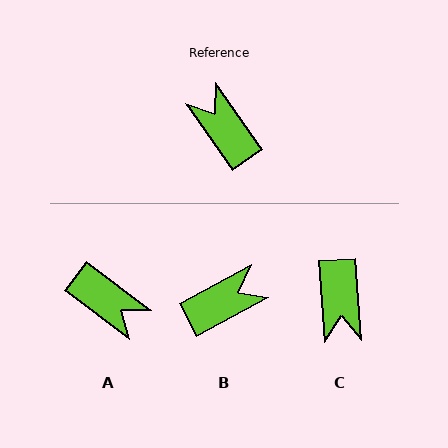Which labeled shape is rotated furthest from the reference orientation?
A, about 162 degrees away.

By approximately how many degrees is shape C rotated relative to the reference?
Approximately 149 degrees counter-clockwise.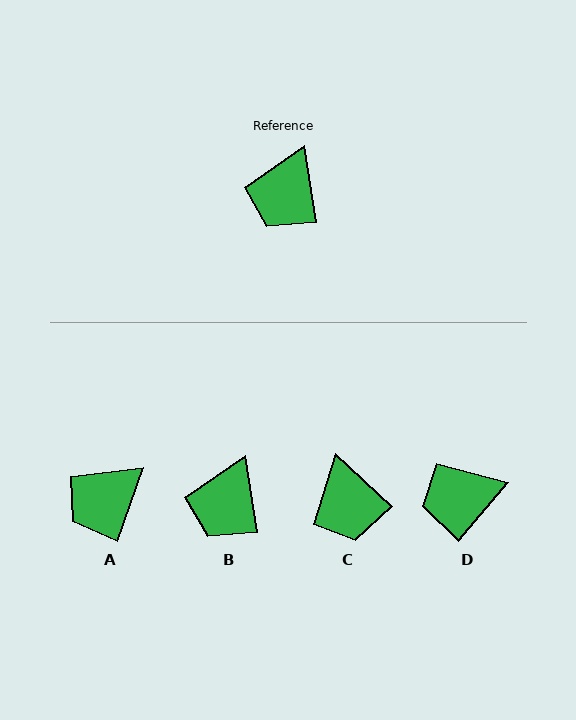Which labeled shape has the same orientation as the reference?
B.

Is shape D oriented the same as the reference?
No, it is off by about 49 degrees.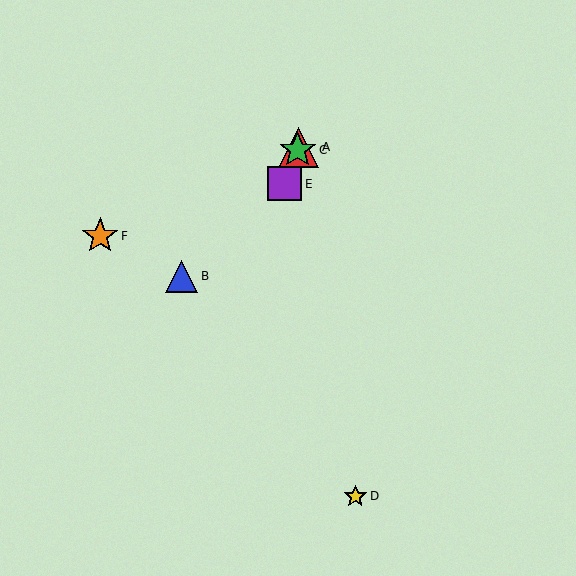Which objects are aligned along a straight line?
Objects A, C, E are aligned along a straight line.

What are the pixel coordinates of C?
Object C is at (298, 150).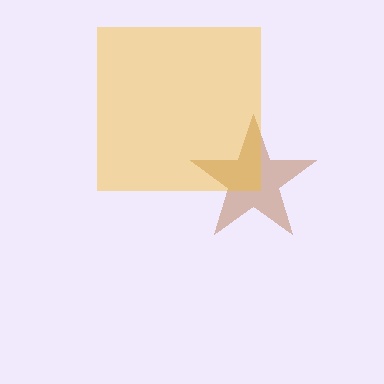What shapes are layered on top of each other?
The layered shapes are: a brown star, a yellow square.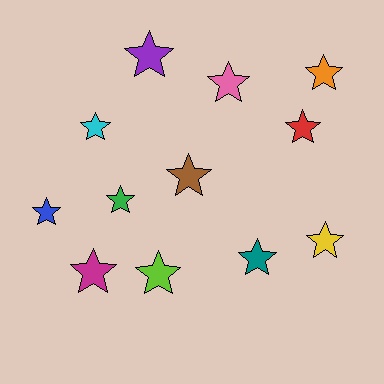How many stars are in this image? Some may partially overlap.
There are 12 stars.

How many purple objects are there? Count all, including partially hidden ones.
There is 1 purple object.